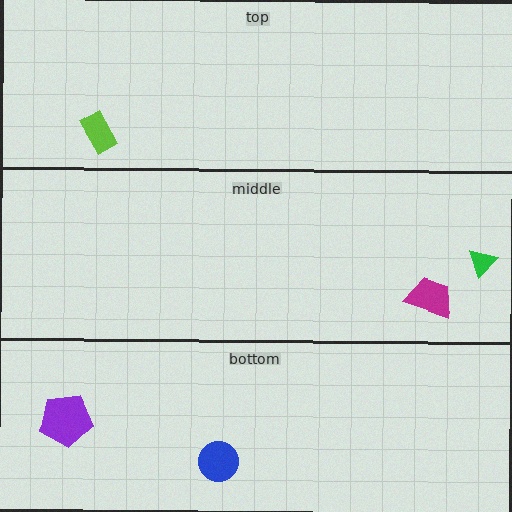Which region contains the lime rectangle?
The top region.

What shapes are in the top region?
The lime rectangle.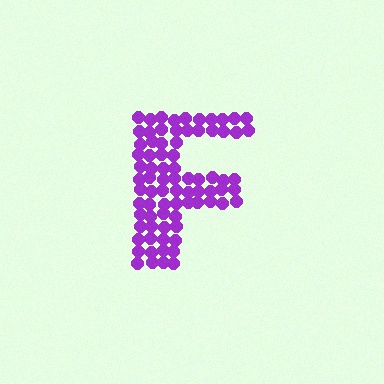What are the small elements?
The small elements are circles.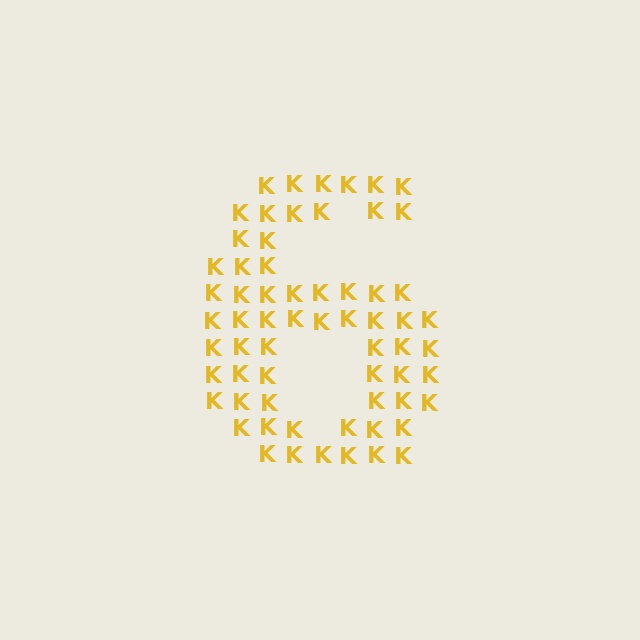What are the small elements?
The small elements are letter K's.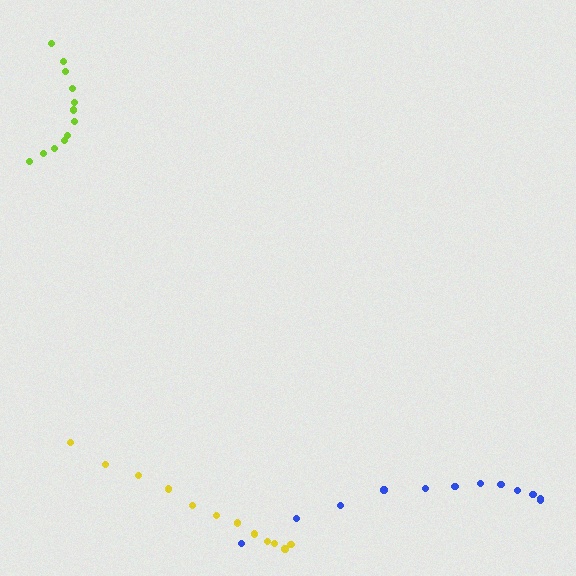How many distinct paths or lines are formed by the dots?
There are 3 distinct paths.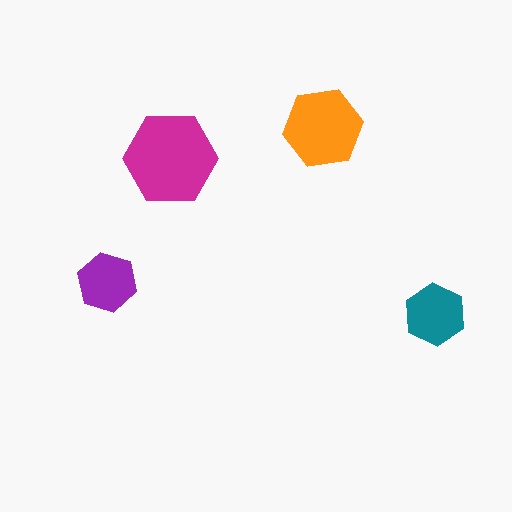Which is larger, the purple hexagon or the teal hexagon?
The teal one.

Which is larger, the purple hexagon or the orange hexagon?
The orange one.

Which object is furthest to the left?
The purple hexagon is leftmost.